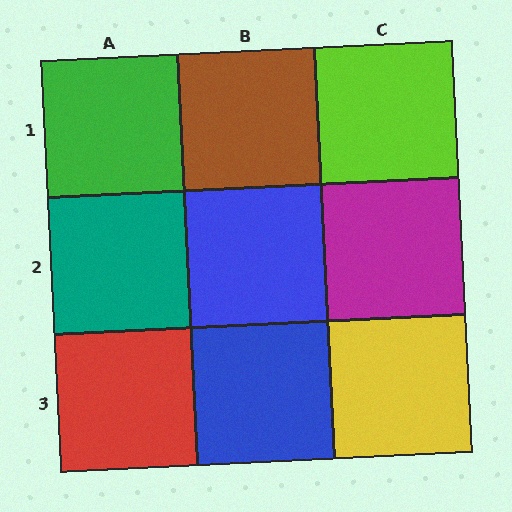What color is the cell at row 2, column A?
Teal.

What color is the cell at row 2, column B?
Blue.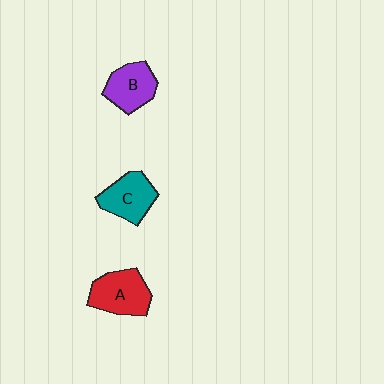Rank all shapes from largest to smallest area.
From largest to smallest: A (red), C (teal), B (purple).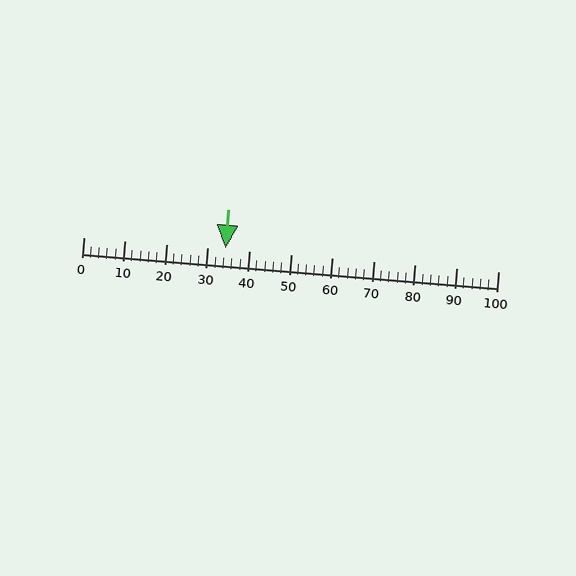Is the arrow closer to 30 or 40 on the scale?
The arrow is closer to 30.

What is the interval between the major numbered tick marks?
The major tick marks are spaced 10 units apart.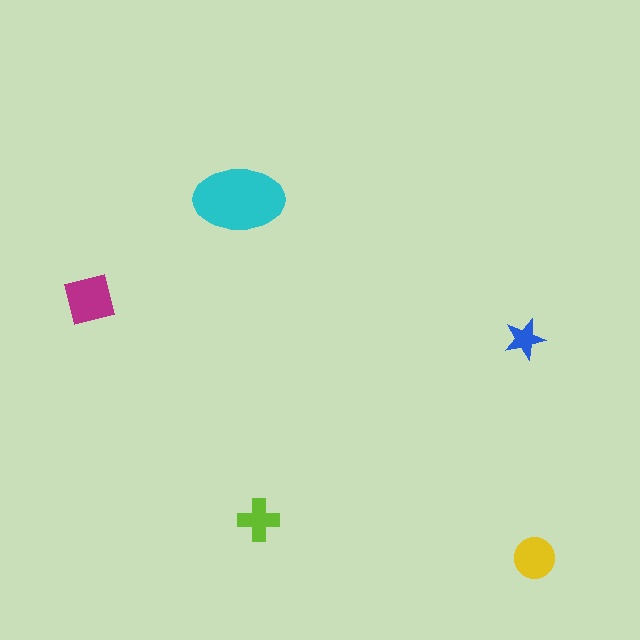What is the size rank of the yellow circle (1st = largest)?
3rd.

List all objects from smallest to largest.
The blue star, the lime cross, the yellow circle, the magenta square, the cyan ellipse.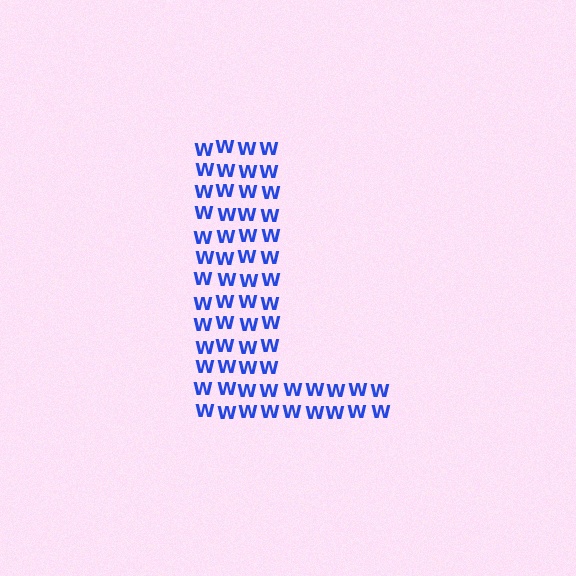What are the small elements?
The small elements are letter W's.